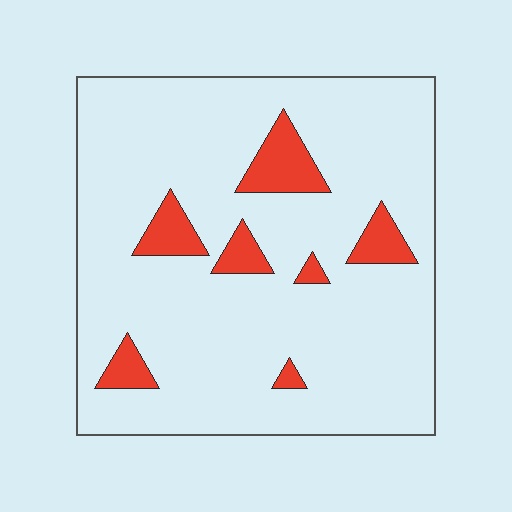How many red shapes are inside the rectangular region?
7.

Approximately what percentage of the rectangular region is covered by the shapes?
Approximately 10%.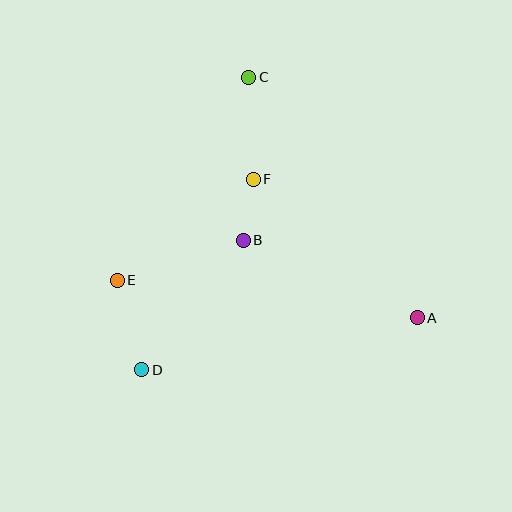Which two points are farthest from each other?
Points C and D are farthest from each other.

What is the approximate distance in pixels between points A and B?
The distance between A and B is approximately 191 pixels.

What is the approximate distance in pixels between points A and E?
The distance between A and E is approximately 302 pixels.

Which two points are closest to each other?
Points B and F are closest to each other.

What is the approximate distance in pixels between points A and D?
The distance between A and D is approximately 280 pixels.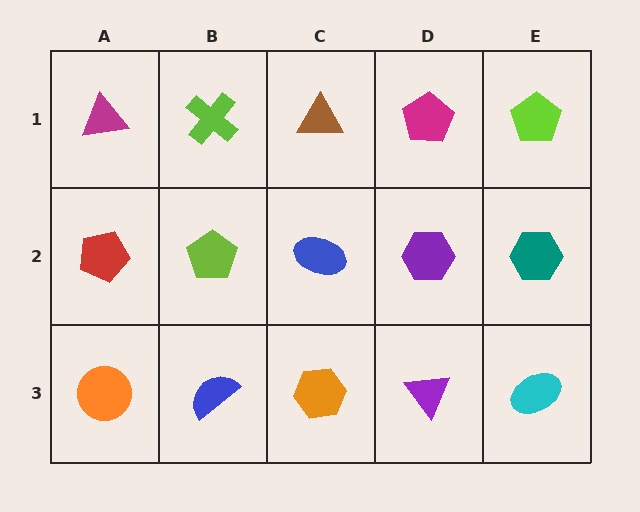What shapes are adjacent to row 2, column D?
A magenta pentagon (row 1, column D), a purple triangle (row 3, column D), a blue ellipse (row 2, column C), a teal hexagon (row 2, column E).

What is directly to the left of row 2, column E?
A purple hexagon.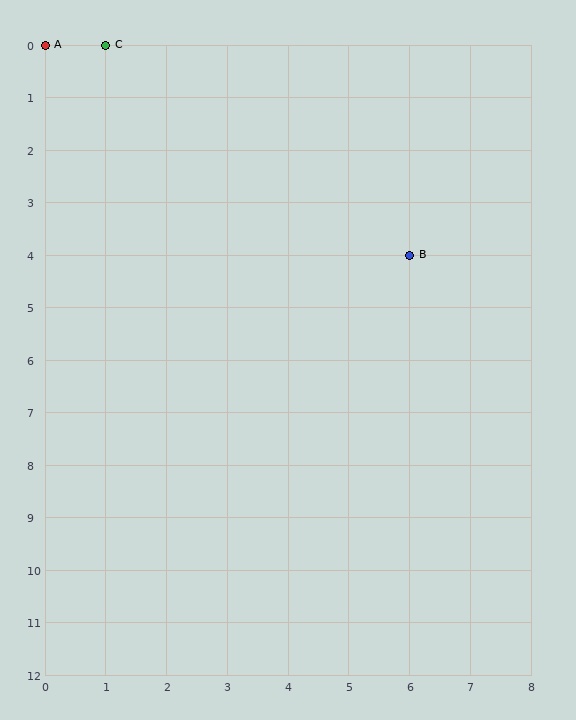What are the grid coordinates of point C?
Point C is at grid coordinates (1, 0).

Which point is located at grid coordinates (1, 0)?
Point C is at (1, 0).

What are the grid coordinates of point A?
Point A is at grid coordinates (0, 0).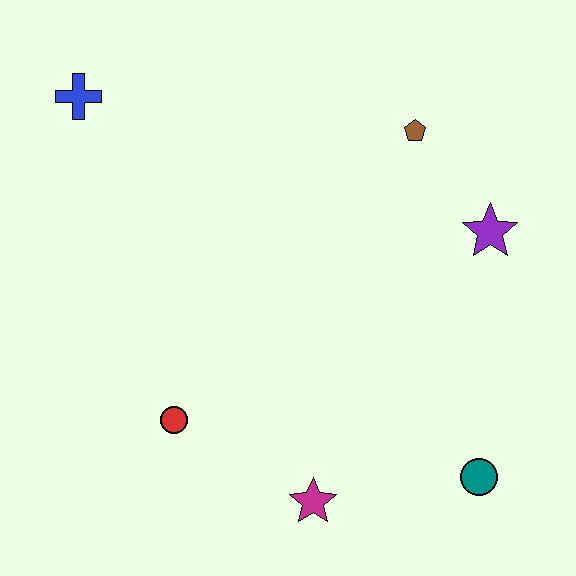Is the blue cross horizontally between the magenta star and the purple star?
No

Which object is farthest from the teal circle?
The blue cross is farthest from the teal circle.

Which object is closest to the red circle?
The magenta star is closest to the red circle.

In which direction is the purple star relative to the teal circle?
The purple star is above the teal circle.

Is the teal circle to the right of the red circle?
Yes